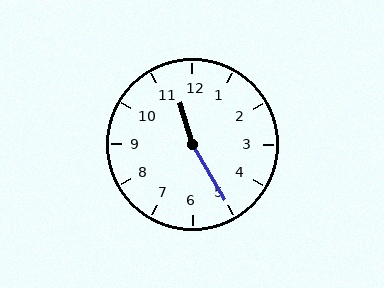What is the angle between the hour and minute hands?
Approximately 168 degrees.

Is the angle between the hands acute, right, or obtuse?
It is obtuse.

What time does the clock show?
11:25.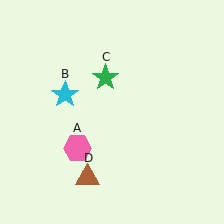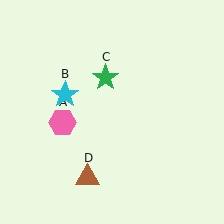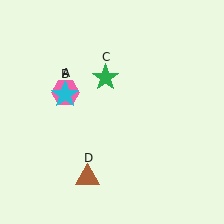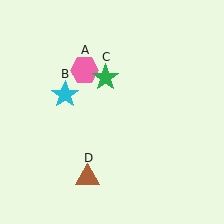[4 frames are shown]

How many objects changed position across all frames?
1 object changed position: pink hexagon (object A).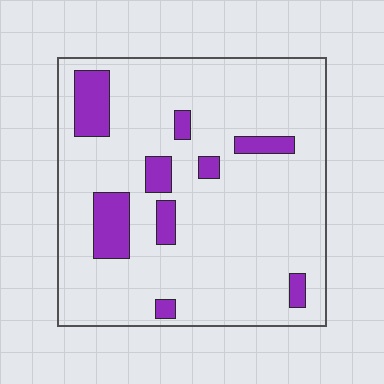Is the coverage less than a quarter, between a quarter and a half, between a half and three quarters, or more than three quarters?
Less than a quarter.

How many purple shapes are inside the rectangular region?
9.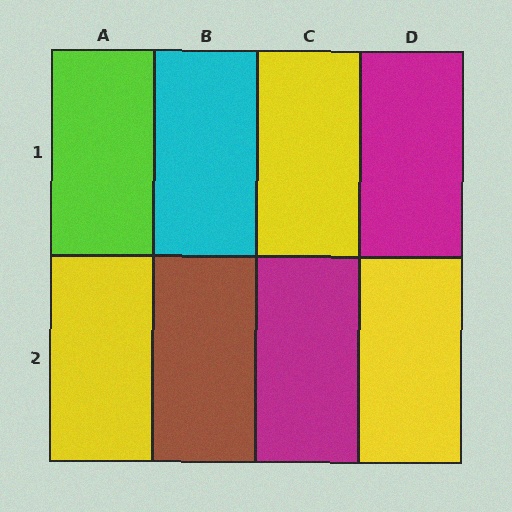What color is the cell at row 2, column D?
Yellow.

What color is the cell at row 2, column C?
Magenta.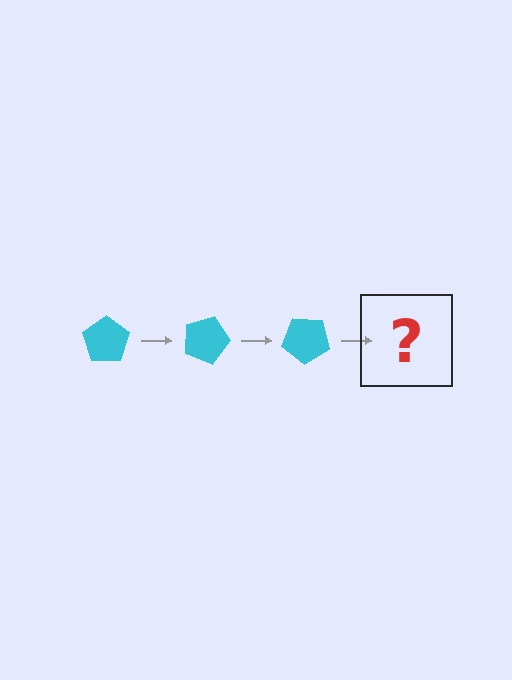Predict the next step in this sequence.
The next step is a cyan pentagon rotated 60 degrees.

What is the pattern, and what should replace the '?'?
The pattern is that the pentagon rotates 20 degrees each step. The '?' should be a cyan pentagon rotated 60 degrees.